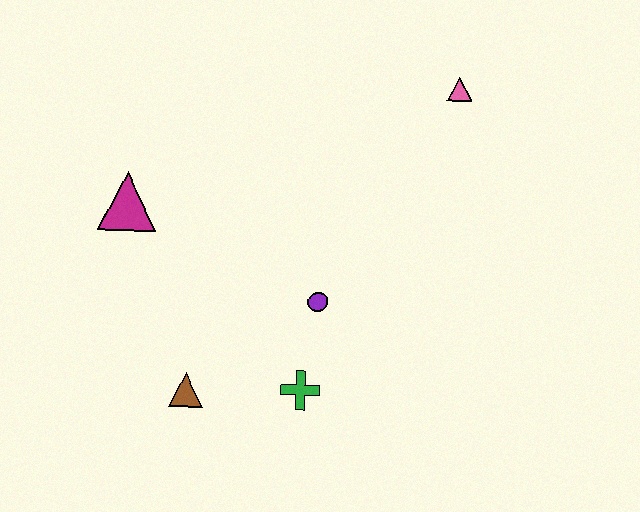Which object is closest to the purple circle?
The green cross is closest to the purple circle.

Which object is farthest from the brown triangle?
The pink triangle is farthest from the brown triangle.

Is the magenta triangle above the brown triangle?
Yes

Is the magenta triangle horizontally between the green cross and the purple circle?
No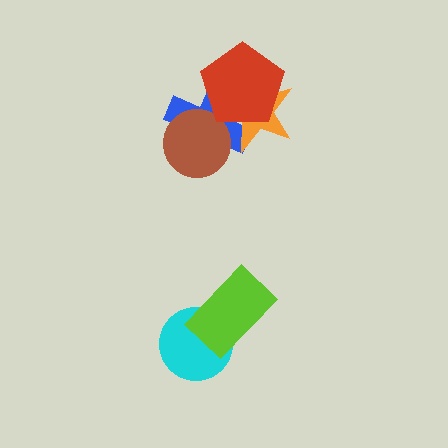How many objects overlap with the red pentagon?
2 objects overlap with the red pentagon.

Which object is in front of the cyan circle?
The lime rectangle is in front of the cyan circle.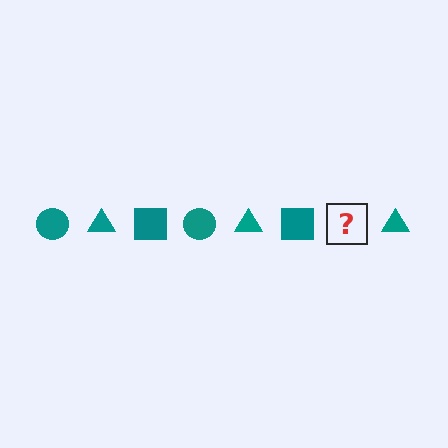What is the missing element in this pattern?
The missing element is a teal circle.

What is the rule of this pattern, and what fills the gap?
The rule is that the pattern cycles through circle, triangle, square shapes in teal. The gap should be filled with a teal circle.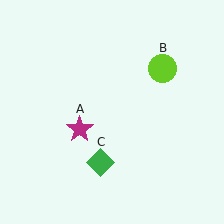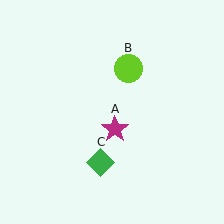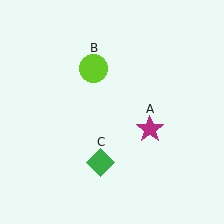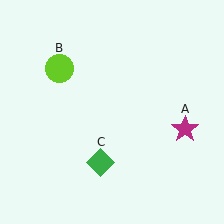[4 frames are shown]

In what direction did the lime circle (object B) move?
The lime circle (object B) moved left.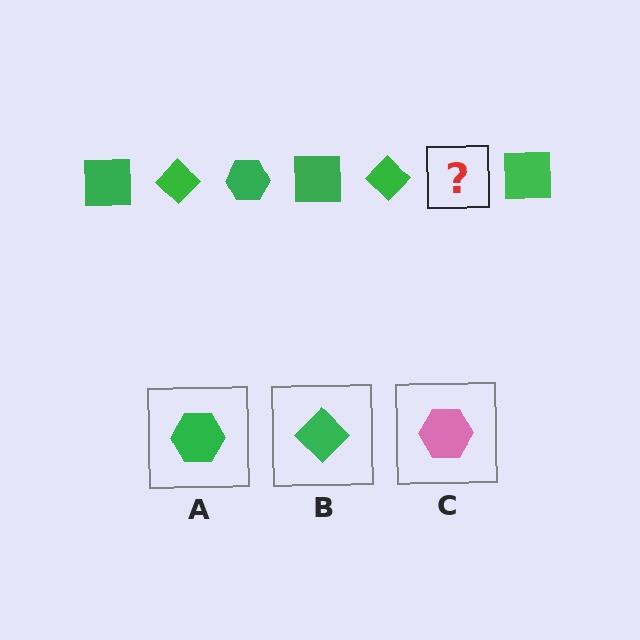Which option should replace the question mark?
Option A.